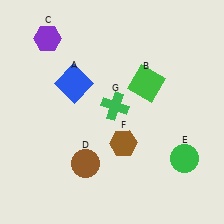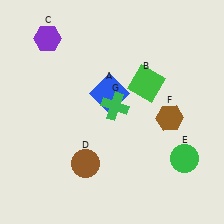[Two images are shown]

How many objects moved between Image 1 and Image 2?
2 objects moved between the two images.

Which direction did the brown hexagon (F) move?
The brown hexagon (F) moved right.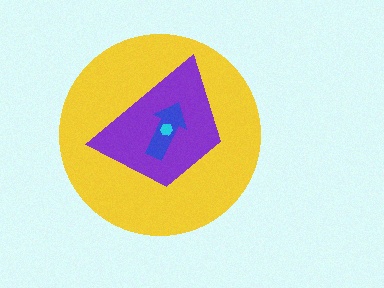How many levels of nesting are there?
4.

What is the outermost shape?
The yellow circle.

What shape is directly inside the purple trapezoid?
The blue arrow.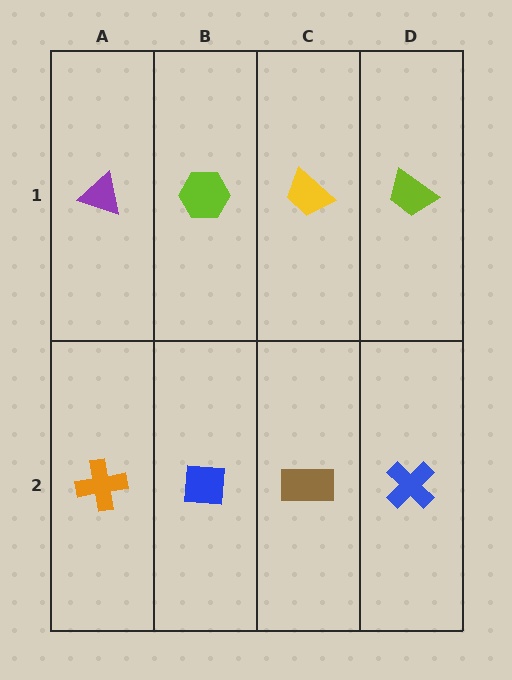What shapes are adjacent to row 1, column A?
An orange cross (row 2, column A), a lime hexagon (row 1, column B).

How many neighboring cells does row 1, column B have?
3.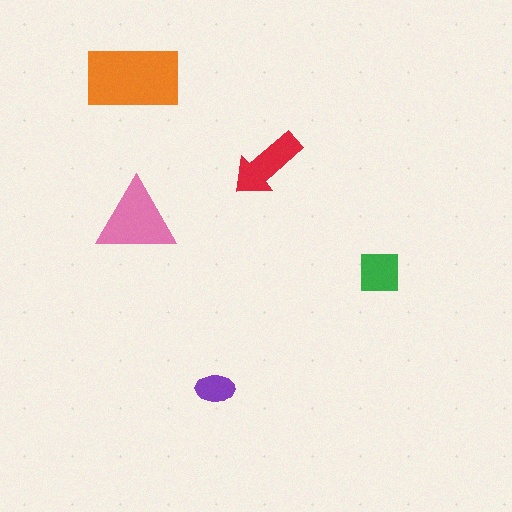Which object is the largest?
The orange rectangle.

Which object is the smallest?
The purple ellipse.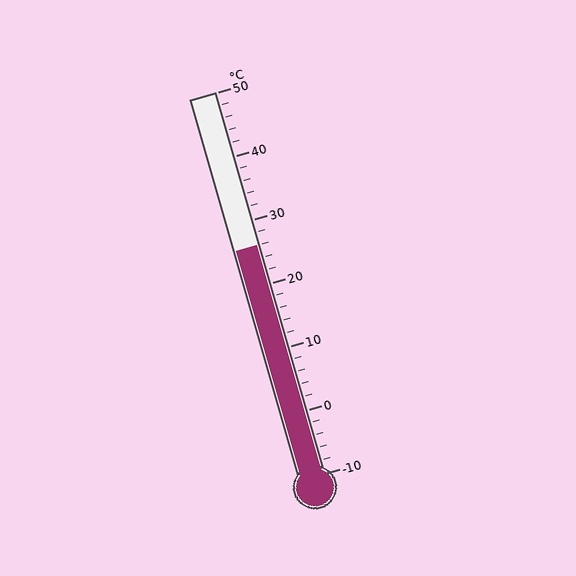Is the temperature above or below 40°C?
The temperature is below 40°C.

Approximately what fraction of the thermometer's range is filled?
The thermometer is filled to approximately 60% of its range.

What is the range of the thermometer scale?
The thermometer scale ranges from -10°C to 50°C.